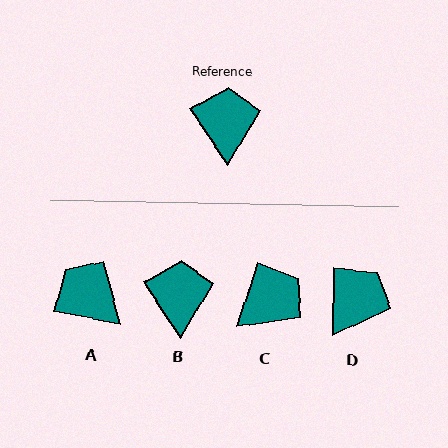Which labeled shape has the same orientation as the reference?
B.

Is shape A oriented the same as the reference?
No, it is off by about 46 degrees.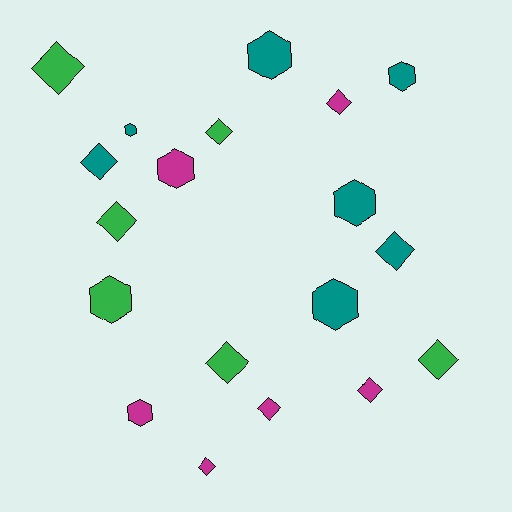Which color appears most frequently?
Teal, with 7 objects.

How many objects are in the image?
There are 19 objects.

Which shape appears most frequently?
Diamond, with 11 objects.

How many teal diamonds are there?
There are 2 teal diamonds.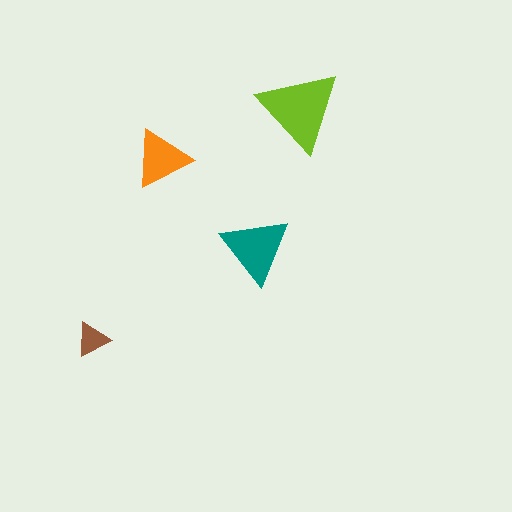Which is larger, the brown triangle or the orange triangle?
The orange one.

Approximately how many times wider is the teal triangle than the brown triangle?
About 2 times wider.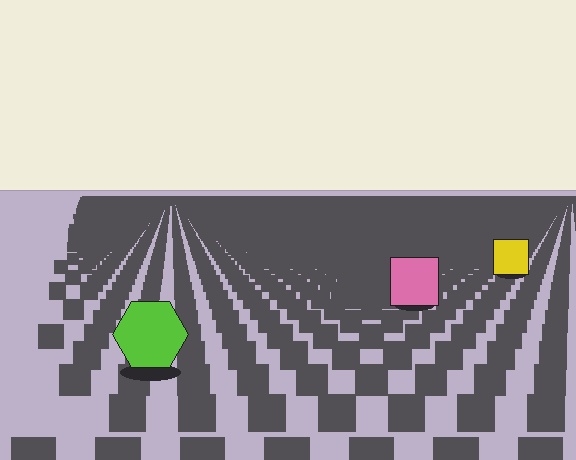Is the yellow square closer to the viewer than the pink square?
No. The pink square is closer — you can tell from the texture gradient: the ground texture is coarser near it.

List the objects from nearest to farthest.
From nearest to farthest: the lime hexagon, the pink square, the yellow square.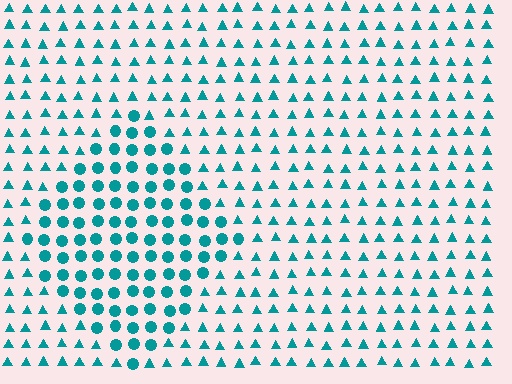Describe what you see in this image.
The image is filled with small teal elements arranged in a uniform grid. A diamond-shaped region contains circles, while the surrounding area contains triangles. The boundary is defined purely by the change in element shape.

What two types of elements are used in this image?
The image uses circles inside the diamond region and triangles outside it.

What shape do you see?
I see a diamond.